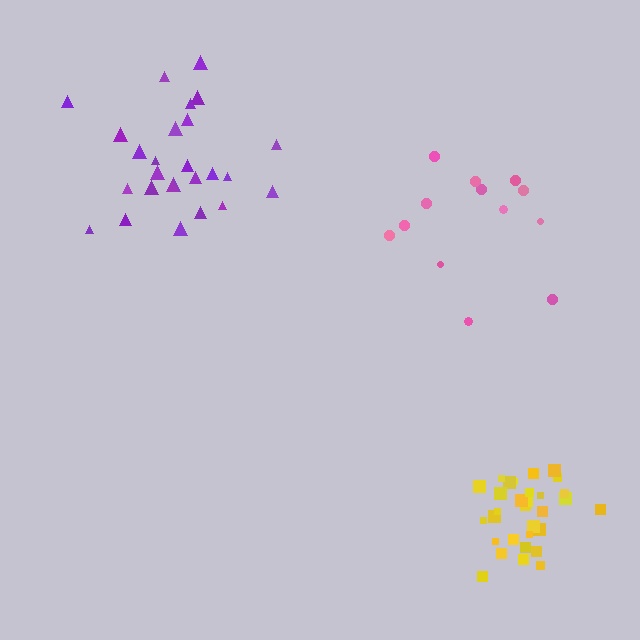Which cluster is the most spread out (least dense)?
Pink.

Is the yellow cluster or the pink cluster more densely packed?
Yellow.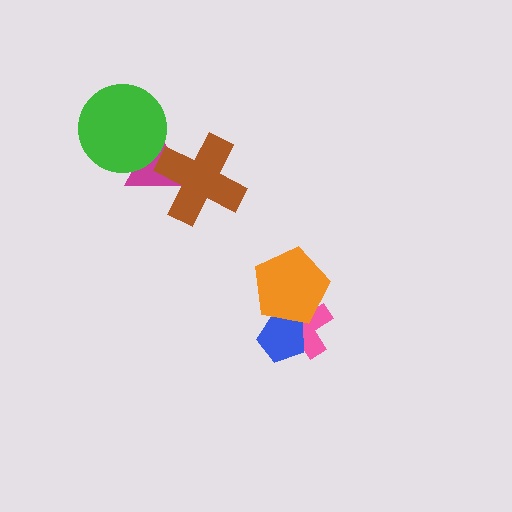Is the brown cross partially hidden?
No, no other shape covers it.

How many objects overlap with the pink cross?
2 objects overlap with the pink cross.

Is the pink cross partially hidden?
Yes, it is partially covered by another shape.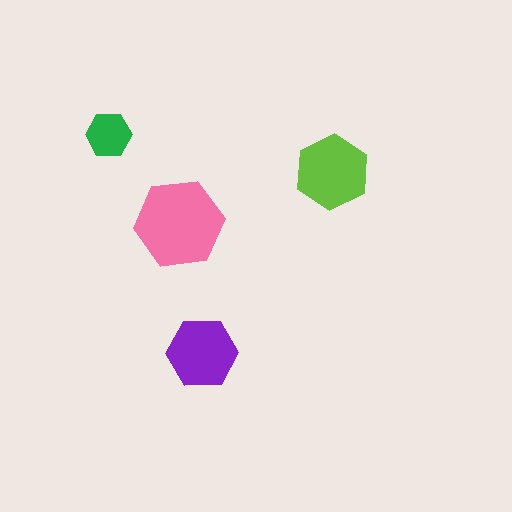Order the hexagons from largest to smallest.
the pink one, the lime one, the purple one, the green one.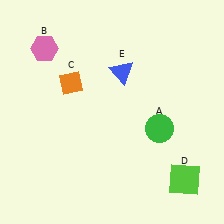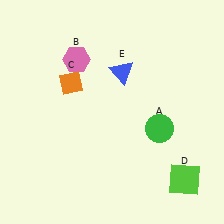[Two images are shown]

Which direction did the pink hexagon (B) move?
The pink hexagon (B) moved right.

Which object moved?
The pink hexagon (B) moved right.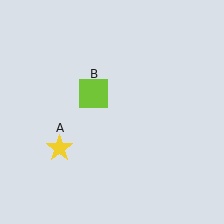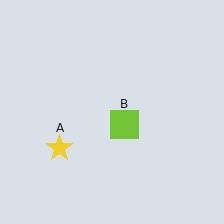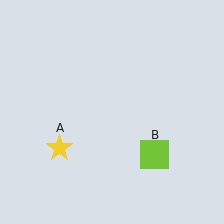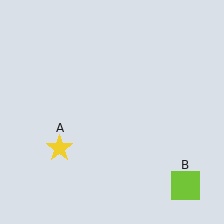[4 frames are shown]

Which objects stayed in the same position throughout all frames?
Yellow star (object A) remained stationary.